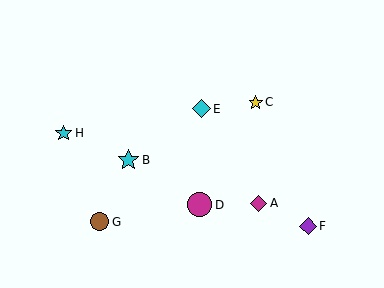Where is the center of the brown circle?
The center of the brown circle is at (99, 222).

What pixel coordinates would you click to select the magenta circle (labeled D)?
Click at (200, 205) to select the magenta circle D.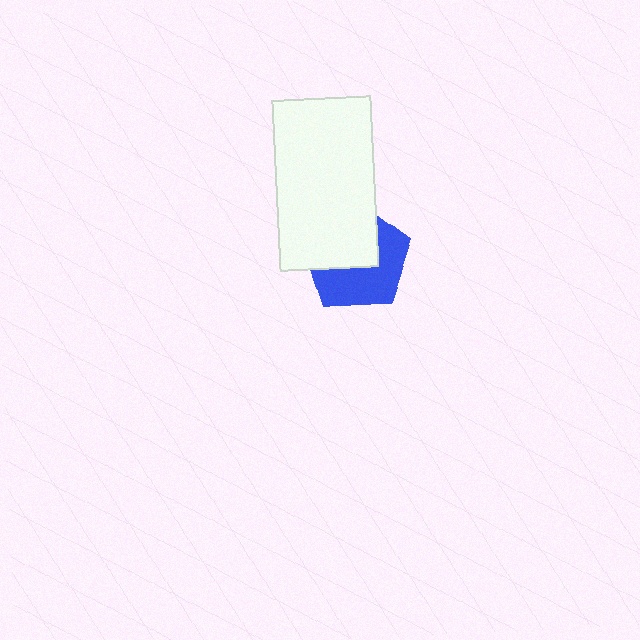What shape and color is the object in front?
The object in front is a white rectangle.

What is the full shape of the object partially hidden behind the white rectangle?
The partially hidden object is a blue pentagon.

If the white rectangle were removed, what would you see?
You would see the complete blue pentagon.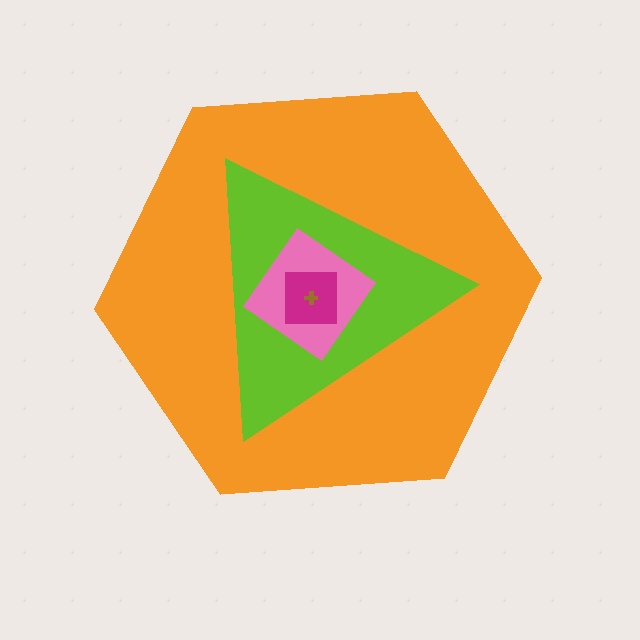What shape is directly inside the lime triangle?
The pink diamond.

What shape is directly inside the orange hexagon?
The lime triangle.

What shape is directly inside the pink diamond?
The magenta square.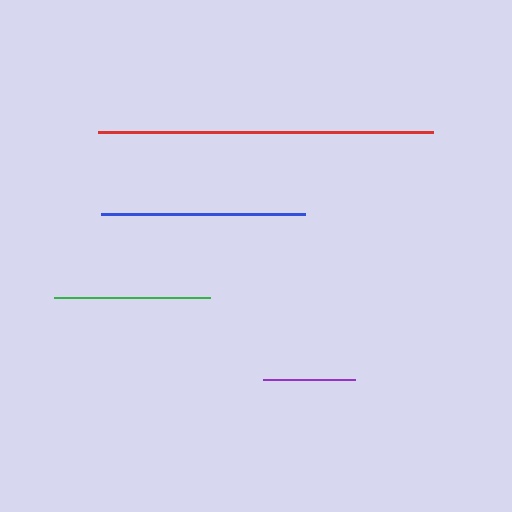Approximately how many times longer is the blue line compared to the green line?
The blue line is approximately 1.3 times the length of the green line.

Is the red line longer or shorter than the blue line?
The red line is longer than the blue line.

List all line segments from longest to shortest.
From longest to shortest: red, blue, green, purple.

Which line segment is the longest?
The red line is the longest at approximately 335 pixels.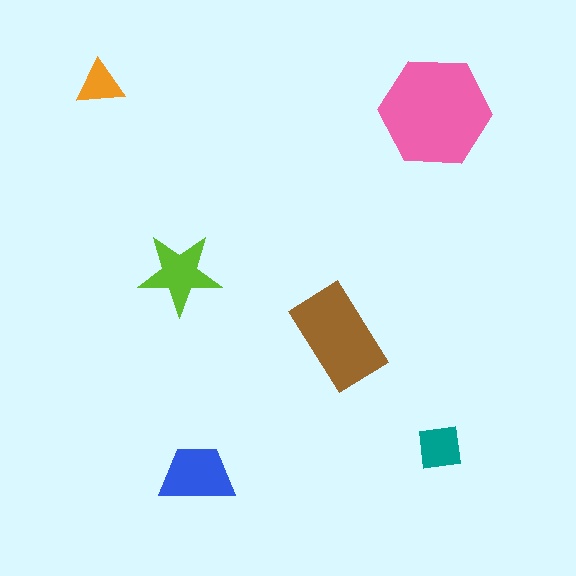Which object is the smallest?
The orange triangle.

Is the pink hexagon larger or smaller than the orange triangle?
Larger.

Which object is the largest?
The pink hexagon.